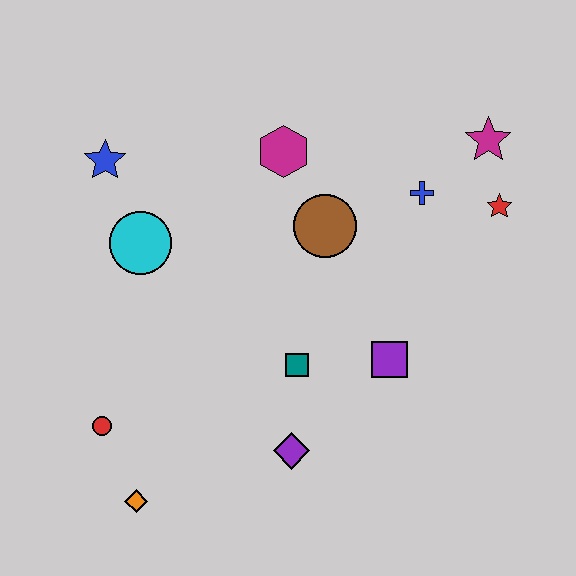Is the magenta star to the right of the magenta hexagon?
Yes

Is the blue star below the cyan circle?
No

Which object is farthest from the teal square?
The magenta star is farthest from the teal square.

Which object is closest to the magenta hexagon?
The brown circle is closest to the magenta hexagon.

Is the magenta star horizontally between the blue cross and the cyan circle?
No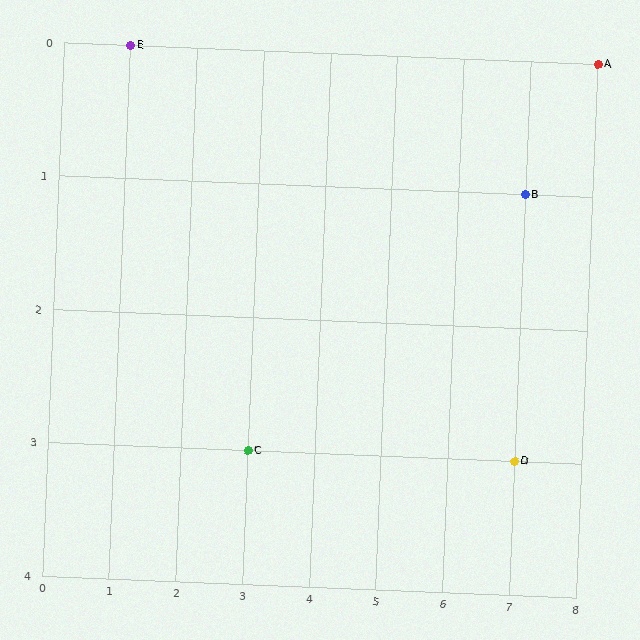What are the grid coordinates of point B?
Point B is at grid coordinates (7, 1).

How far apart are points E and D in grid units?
Points E and D are 6 columns and 3 rows apart (about 6.7 grid units diagonally).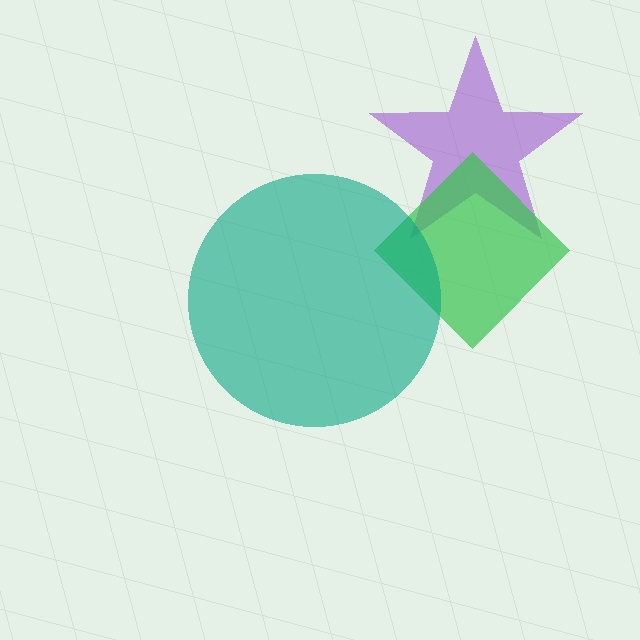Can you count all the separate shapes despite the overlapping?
Yes, there are 3 separate shapes.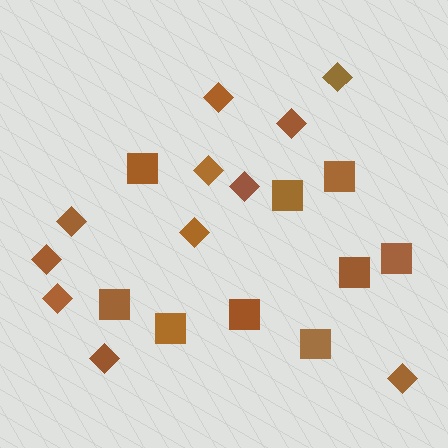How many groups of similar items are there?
There are 2 groups: one group of squares (9) and one group of diamonds (11).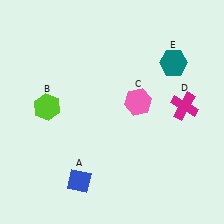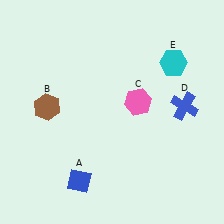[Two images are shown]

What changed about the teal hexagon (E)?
In Image 1, E is teal. In Image 2, it changed to cyan.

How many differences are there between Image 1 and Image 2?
There are 3 differences between the two images.